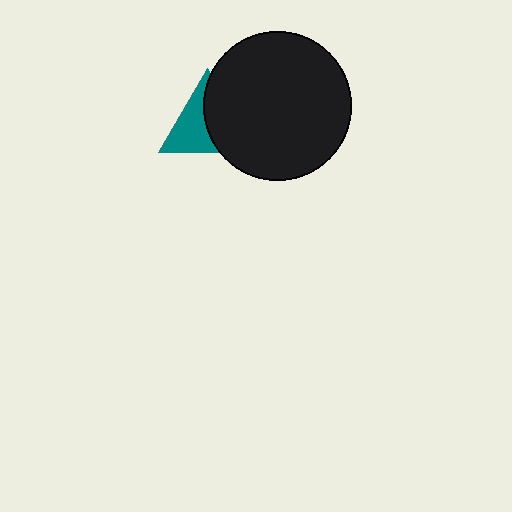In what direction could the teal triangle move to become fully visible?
The teal triangle could move left. That would shift it out from behind the black circle entirely.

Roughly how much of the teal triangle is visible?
About half of it is visible (roughly 50%).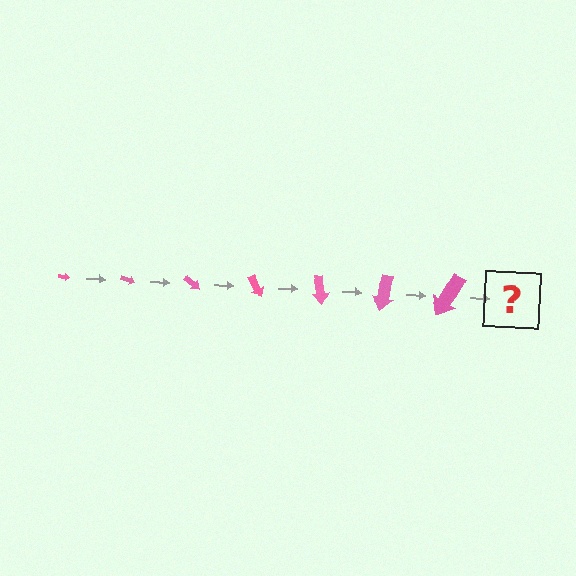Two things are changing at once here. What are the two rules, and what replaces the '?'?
The two rules are that the arrow grows larger each step and it rotates 20 degrees each step. The '?' should be an arrow, larger than the previous one and rotated 140 degrees from the start.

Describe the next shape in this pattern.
It should be an arrow, larger than the previous one and rotated 140 degrees from the start.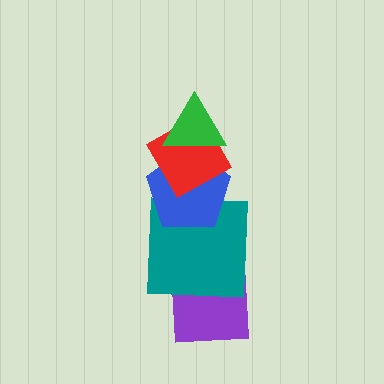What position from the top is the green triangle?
The green triangle is 1st from the top.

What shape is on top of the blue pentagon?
The red diamond is on top of the blue pentagon.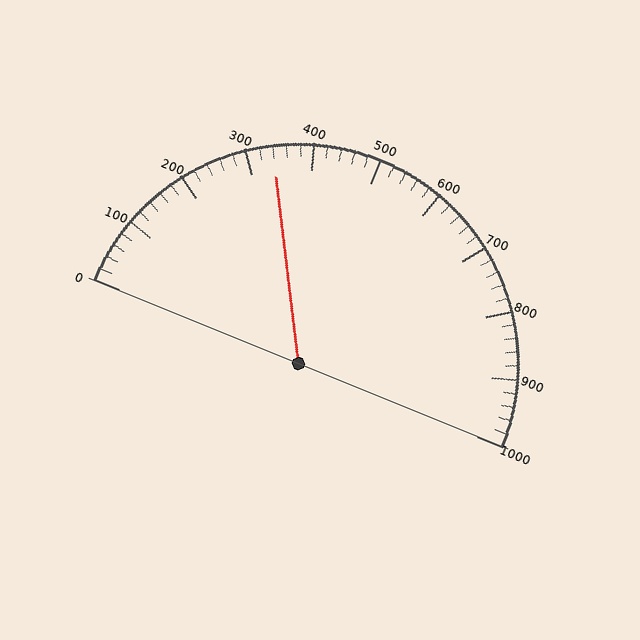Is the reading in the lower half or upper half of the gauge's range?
The reading is in the lower half of the range (0 to 1000).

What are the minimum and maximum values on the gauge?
The gauge ranges from 0 to 1000.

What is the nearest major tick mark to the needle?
The nearest major tick mark is 300.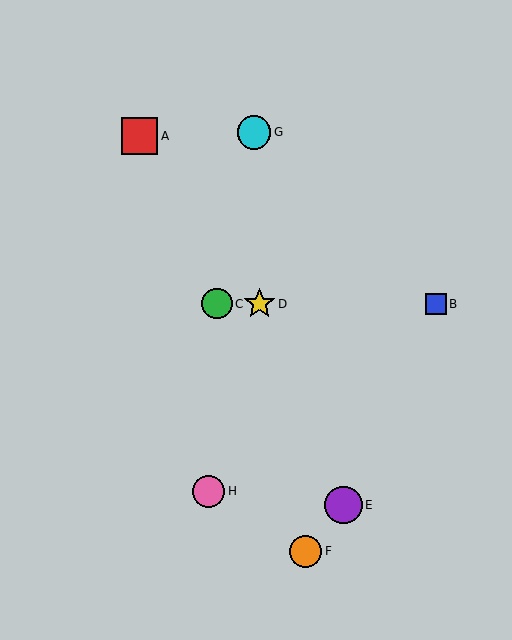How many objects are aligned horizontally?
3 objects (B, C, D) are aligned horizontally.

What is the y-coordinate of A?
Object A is at y≈136.